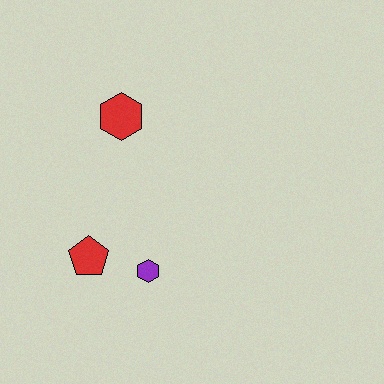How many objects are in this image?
There are 3 objects.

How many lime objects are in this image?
There are no lime objects.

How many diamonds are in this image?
There are no diamonds.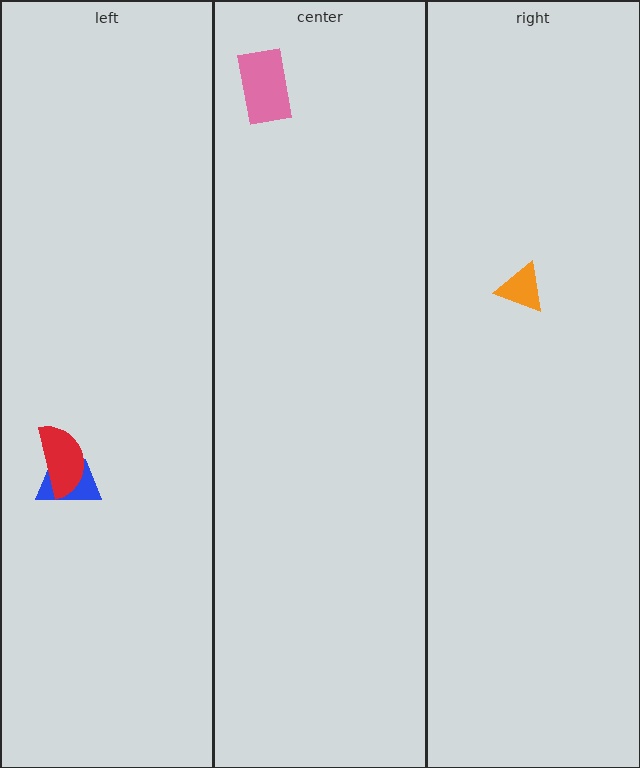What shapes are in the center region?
The pink rectangle.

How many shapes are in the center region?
1.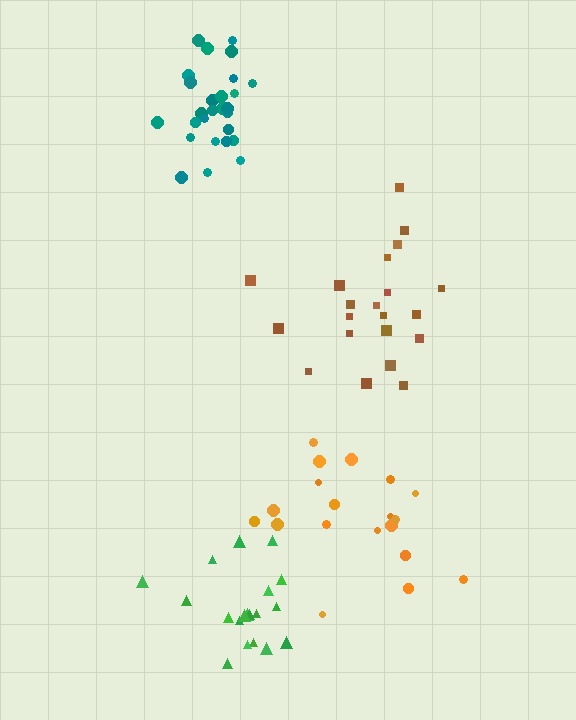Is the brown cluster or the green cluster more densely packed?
Green.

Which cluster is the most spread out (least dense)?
Orange.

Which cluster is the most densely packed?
Teal.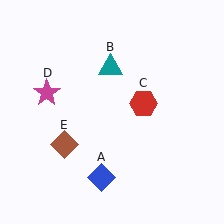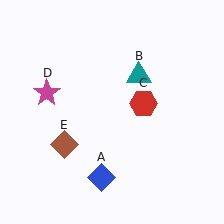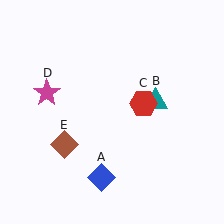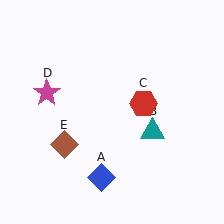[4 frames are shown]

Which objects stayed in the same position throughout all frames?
Blue diamond (object A) and red hexagon (object C) and magenta star (object D) and brown diamond (object E) remained stationary.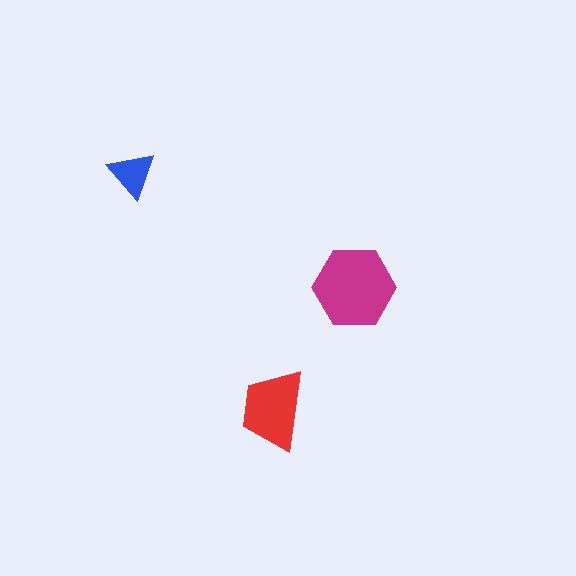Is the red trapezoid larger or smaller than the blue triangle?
Larger.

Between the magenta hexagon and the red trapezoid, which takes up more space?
The magenta hexagon.